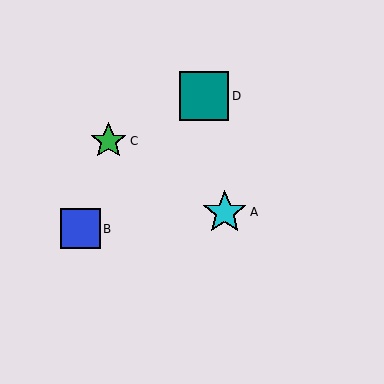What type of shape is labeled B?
Shape B is a blue square.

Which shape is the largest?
The teal square (labeled D) is the largest.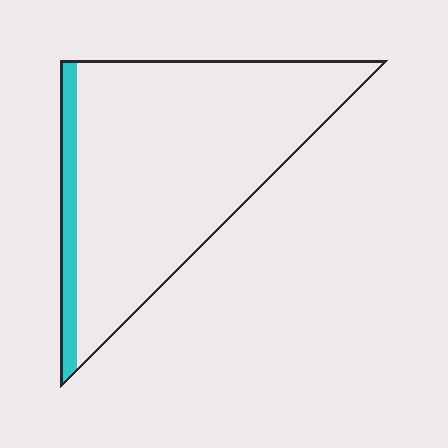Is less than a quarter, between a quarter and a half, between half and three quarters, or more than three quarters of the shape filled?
Less than a quarter.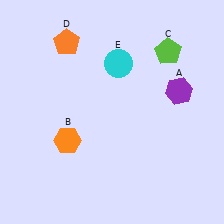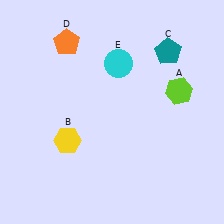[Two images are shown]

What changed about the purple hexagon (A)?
In Image 1, A is purple. In Image 2, it changed to lime.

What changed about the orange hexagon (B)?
In Image 1, B is orange. In Image 2, it changed to yellow.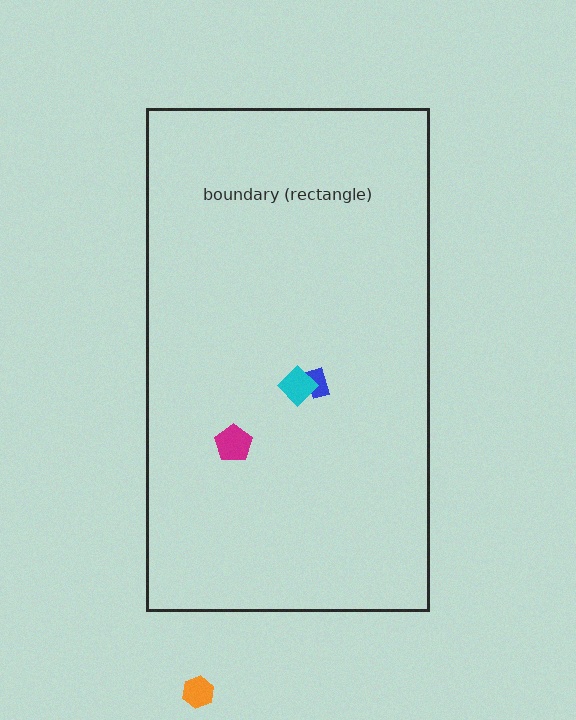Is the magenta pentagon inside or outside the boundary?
Inside.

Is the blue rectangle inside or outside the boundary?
Inside.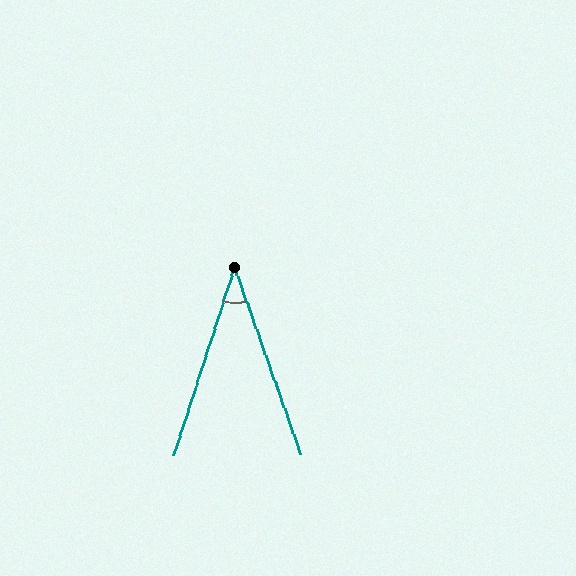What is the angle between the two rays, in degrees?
Approximately 37 degrees.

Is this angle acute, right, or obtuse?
It is acute.